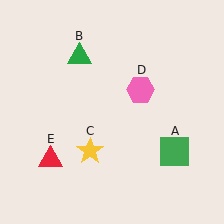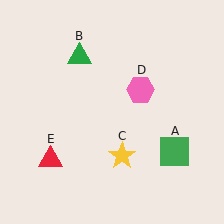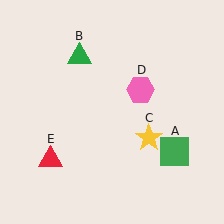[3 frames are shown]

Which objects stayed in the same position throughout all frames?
Green square (object A) and green triangle (object B) and pink hexagon (object D) and red triangle (object E) remained stationary.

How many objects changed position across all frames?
1 object changed position: yellow star (object C).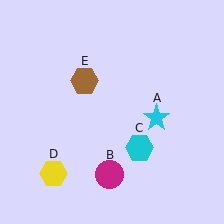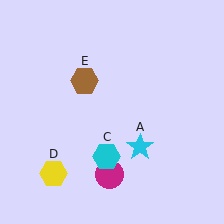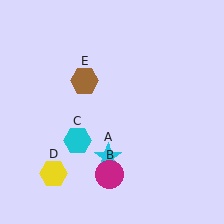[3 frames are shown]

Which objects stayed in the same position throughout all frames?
Magenta circle (object B) and yellow hexagon (object D) and brown hexagon (object E) remained stationary.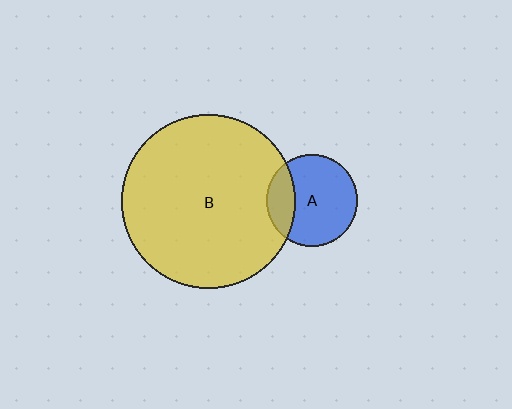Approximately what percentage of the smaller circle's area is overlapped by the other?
Approximately 25%.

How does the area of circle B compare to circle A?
Approximately 3.7 times.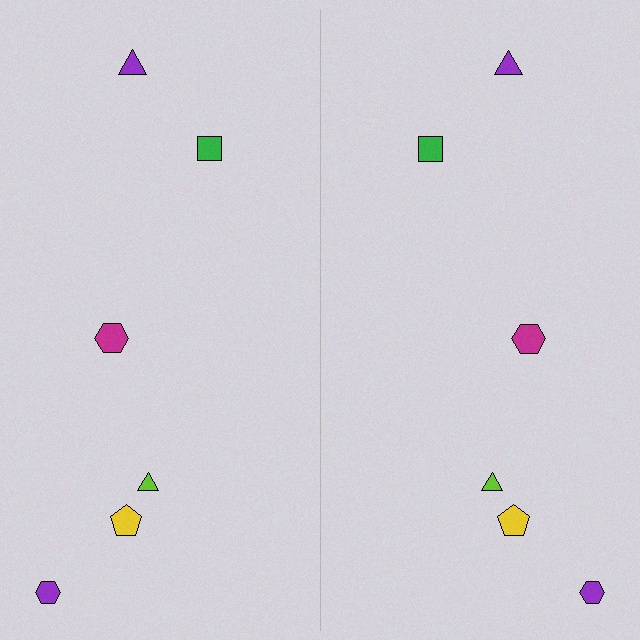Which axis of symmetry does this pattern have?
The pattern has a vertical axis of symmetry running through the center of the image.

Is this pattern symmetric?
Yes, this pattern has bilateral (reflection) symmetry.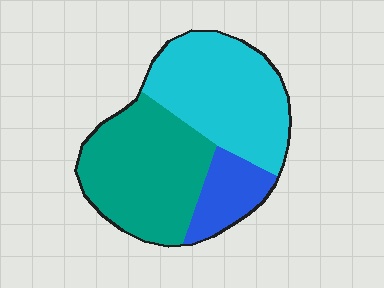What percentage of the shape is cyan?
Cyan covers around 40% of the shape.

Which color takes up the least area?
Blue, at roughly 15%.